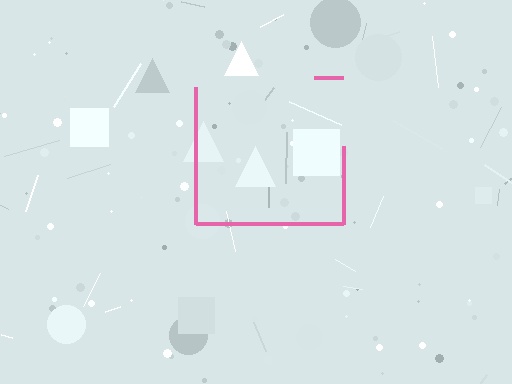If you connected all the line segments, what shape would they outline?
They would outline a square.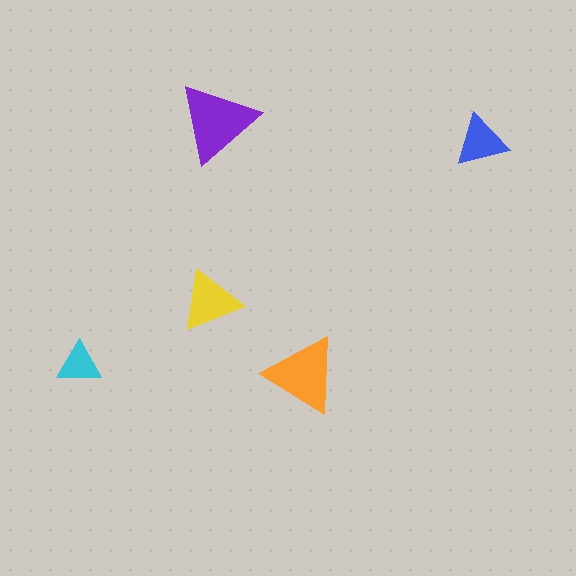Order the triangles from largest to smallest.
the purple one, the orange one, the yellow one, the blue one, the cyan one.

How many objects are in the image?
There are 5 objects in the image.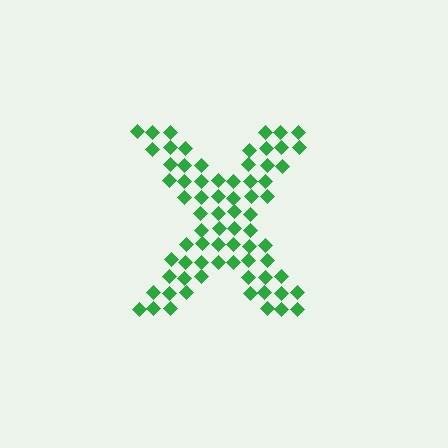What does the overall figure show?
The overall figure shows the letter X.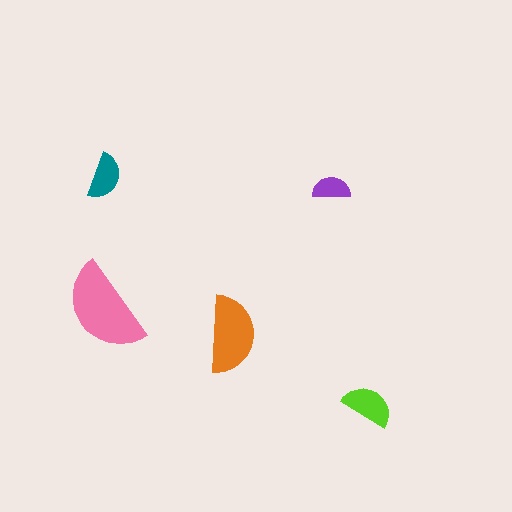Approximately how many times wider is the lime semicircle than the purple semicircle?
About 1.5 times wider.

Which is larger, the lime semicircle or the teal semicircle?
The lime one.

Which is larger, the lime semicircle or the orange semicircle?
The orange one.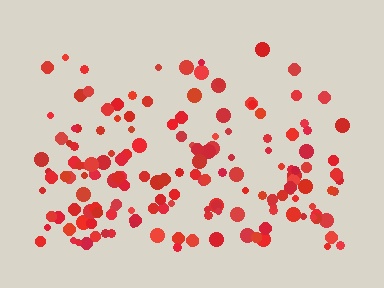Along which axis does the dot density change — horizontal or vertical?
Vertical.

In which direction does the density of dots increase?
From top to bottom, with the bottom side densest.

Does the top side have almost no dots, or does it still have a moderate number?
Still a moderate number, just noticeably fewer than the bottom.